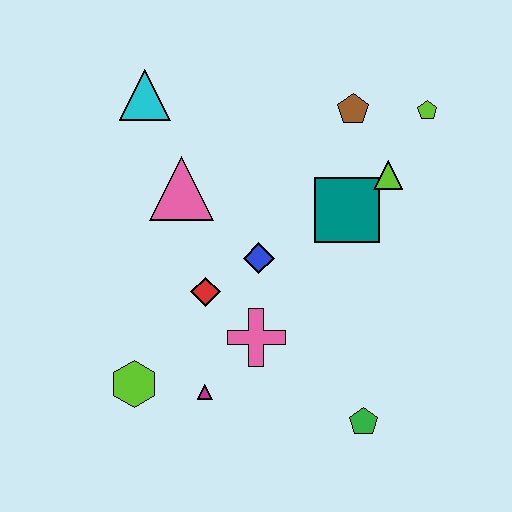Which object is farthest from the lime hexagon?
The lime pentagon is farthest from the lime hexagon.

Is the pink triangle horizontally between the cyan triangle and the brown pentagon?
Yes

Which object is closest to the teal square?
The lime triangle is closest to the teal square.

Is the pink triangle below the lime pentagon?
Yes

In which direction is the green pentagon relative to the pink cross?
The green pentagon is to the right of the pink cross.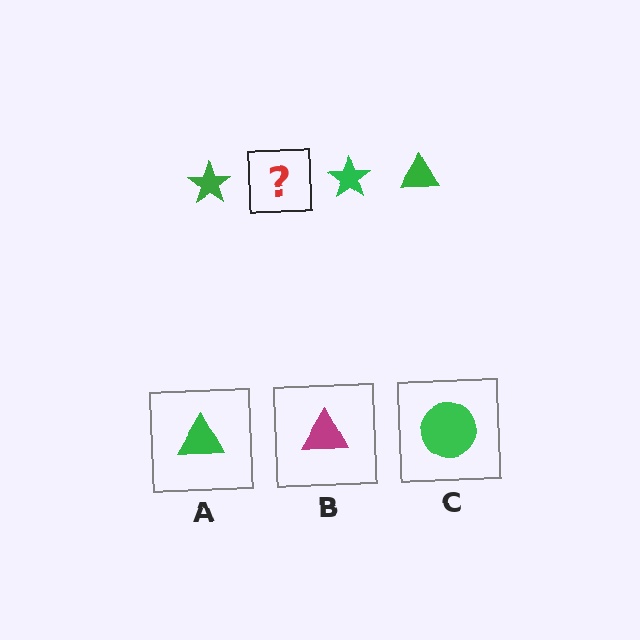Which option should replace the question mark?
Option A.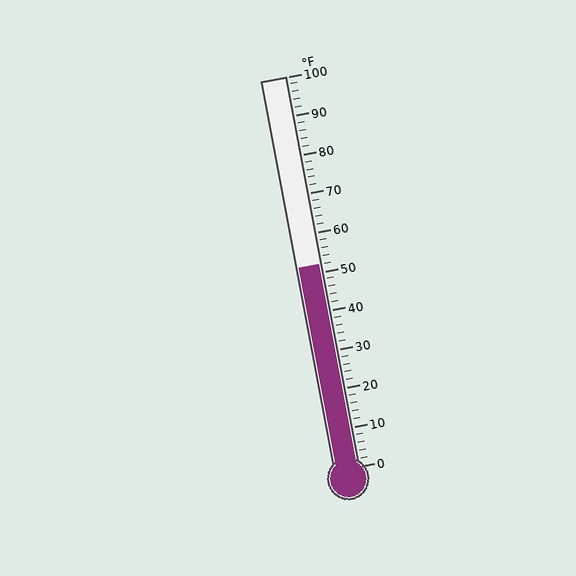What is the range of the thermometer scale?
The thermometer scale ranges from 0°F to 100°F.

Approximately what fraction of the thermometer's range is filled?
The thermometer is filled to approximately 50% of its range.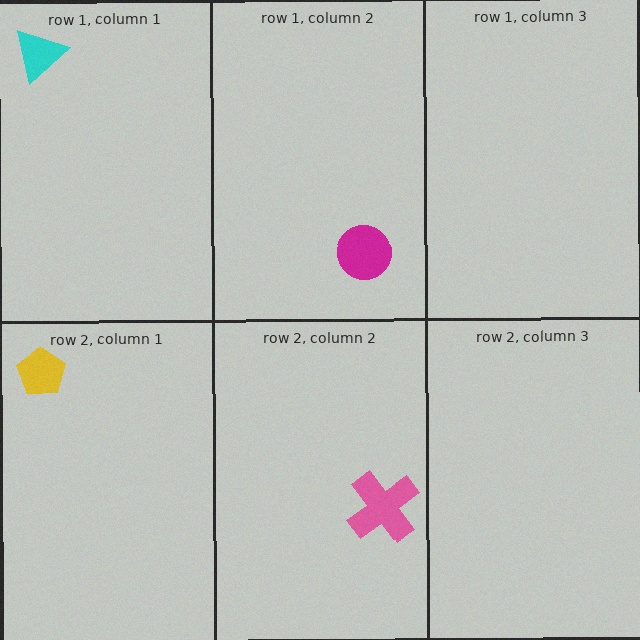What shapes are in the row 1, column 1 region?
The cyan triangle.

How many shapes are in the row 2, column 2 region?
1.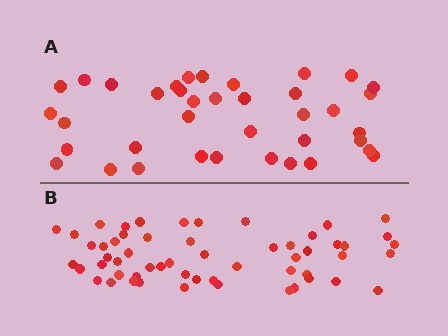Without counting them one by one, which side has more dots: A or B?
Region B (the bottom region) has more dots.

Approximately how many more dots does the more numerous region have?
Region B has approximately 20 more dots than region A.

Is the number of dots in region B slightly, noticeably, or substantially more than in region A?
Region B has substantially more. The ratio is roughly 1.5 to 1.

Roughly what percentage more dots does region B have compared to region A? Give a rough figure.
About 45% more.